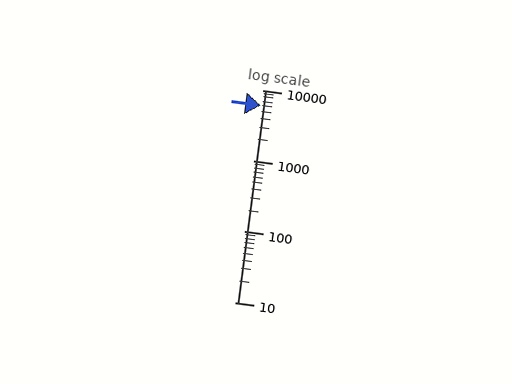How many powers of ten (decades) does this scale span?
The scale spans 3 decades, from 10 to 10000.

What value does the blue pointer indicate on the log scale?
The pointer indicates approximately 6000.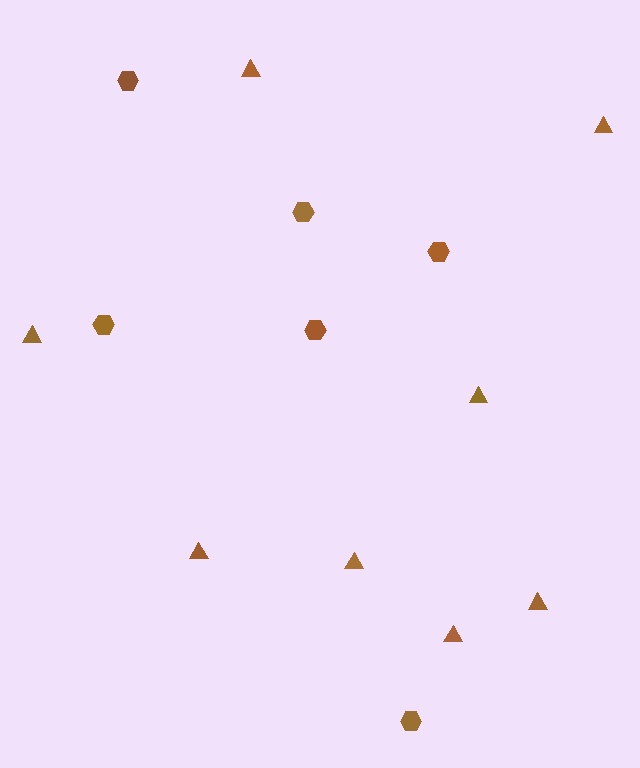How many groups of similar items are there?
There are 2 groups: one group of hexagons (6) and one group of triangles (8).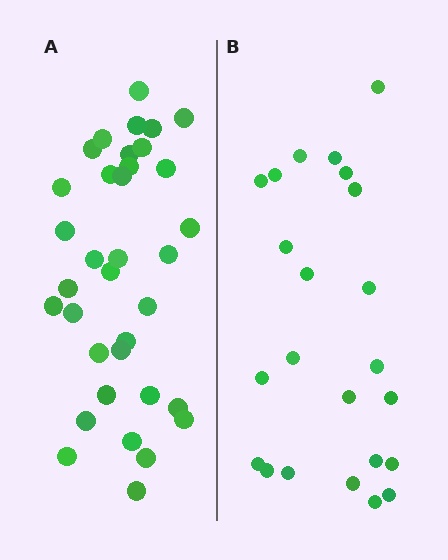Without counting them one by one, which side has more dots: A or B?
Region A (the left region) has more dots.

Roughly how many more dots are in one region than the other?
Region A has roughly 12 or so more dots than region B.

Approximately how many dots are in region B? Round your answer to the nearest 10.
About 20 dots. (The exact count is 23, which rounds to 20.)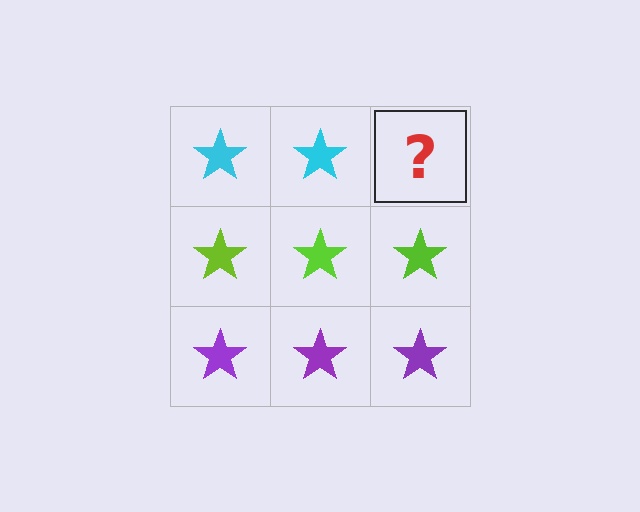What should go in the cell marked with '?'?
The missing cell should contain a cyan star.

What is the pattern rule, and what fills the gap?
The rule is that each row has a consistent color. The gap should be filled with a cyan star.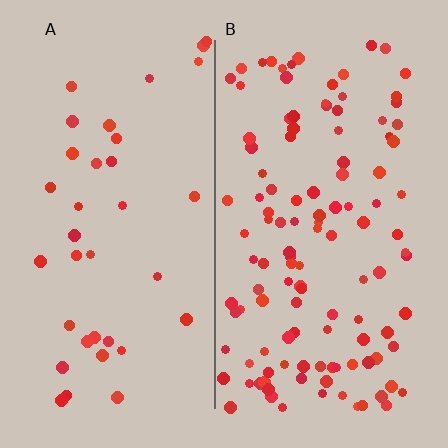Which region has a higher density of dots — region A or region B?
B (the right).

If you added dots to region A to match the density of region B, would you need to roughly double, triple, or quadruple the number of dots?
Approximately triple.